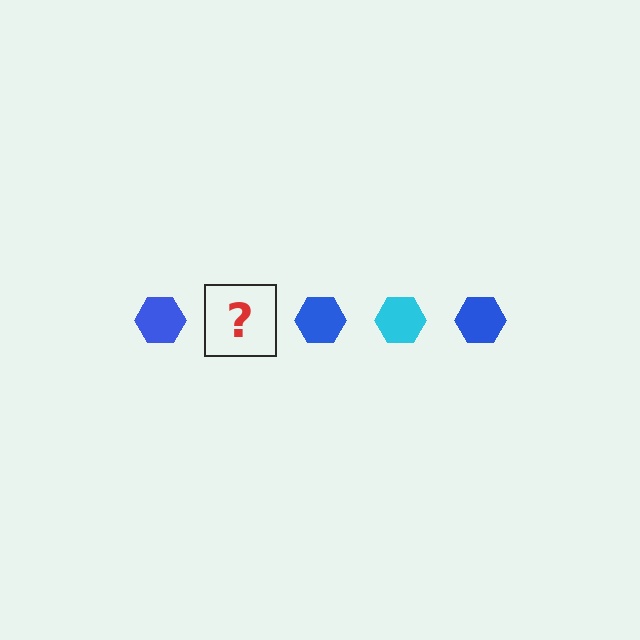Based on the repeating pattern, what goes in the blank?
The blank should be a cyan hexagon.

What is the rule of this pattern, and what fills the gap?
The rule is that the pattern cycles through blue, cyan hexagons. The gap should be filled with a cyan hexagon.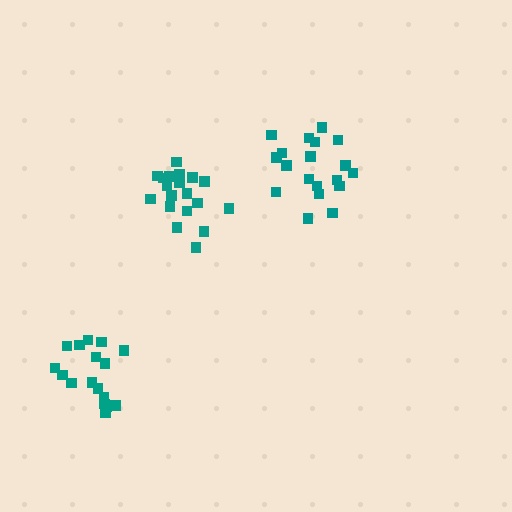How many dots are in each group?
Group 1: 19 dots, Group 2: 19 dots, Group 3: 17 dots (55 total).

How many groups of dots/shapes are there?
There are 3 groups.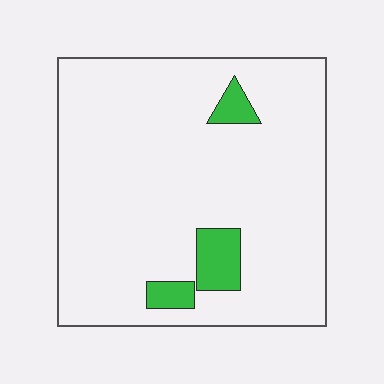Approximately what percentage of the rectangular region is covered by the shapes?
Approximately 10%.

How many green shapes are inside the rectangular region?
3.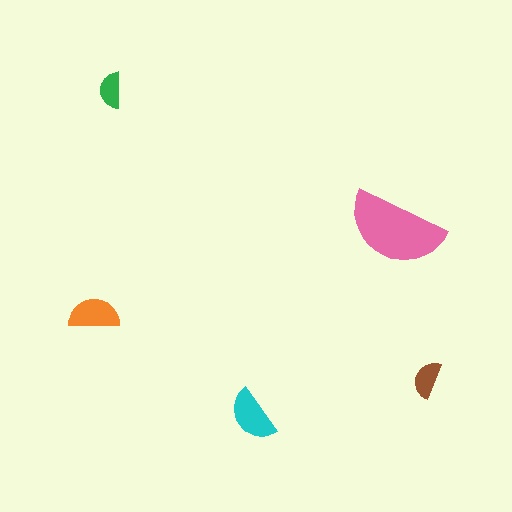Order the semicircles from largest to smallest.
the pink one, the cyan one, the orange one, the brown one, the green one.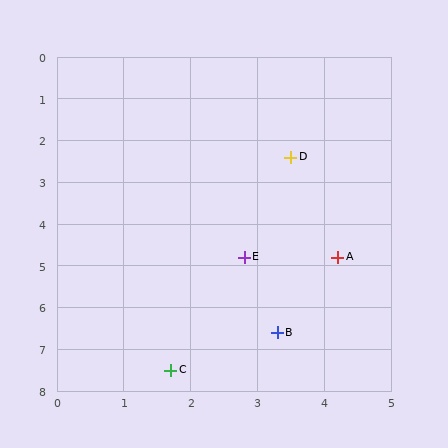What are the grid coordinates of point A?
Point A is at approximately (4.2, 4.8).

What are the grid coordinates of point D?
Point D is at approximately (3.5, 2.4).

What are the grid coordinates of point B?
Point B is at approximately (3.3, 6.6).